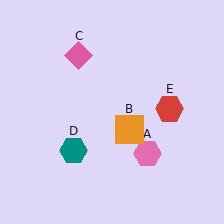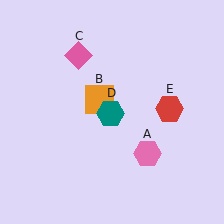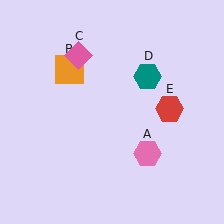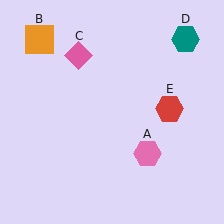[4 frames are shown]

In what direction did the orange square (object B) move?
The orange square (object B) moved up and to the left.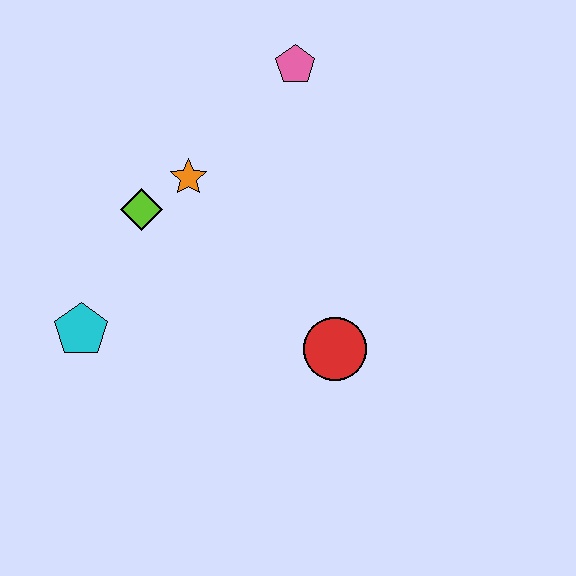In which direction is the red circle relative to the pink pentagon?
The red circle is below the pink pentagon.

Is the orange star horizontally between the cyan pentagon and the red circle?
Yes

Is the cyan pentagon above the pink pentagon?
No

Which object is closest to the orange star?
The lime diamond is closest to the orange star.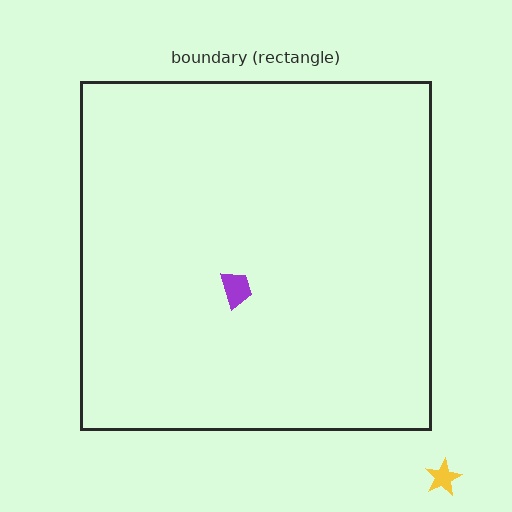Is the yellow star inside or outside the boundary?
Outside.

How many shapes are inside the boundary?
1 inside, 1 outside.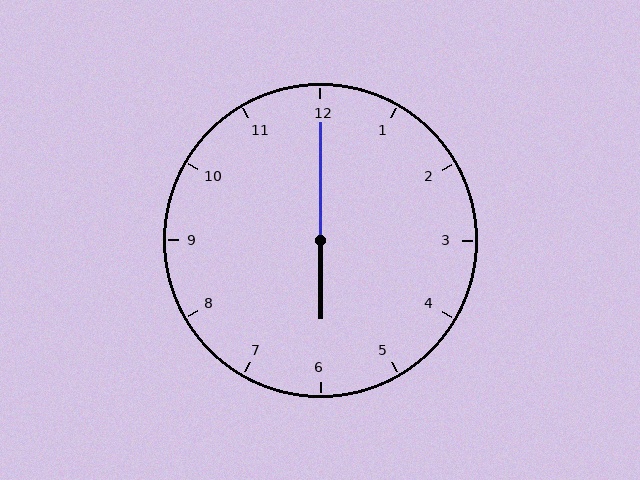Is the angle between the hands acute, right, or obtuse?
It is obtuse.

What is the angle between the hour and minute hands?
Approximately 180 degrees.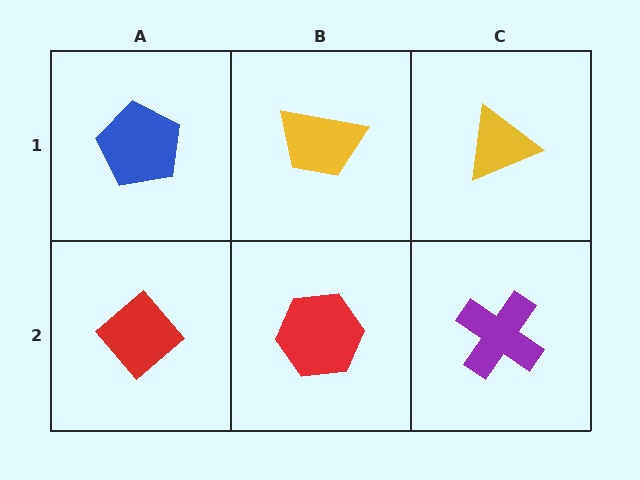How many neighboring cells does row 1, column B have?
3.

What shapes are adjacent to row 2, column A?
A blue pentagon (row 1, column A), a red hexagon (row 2, column B).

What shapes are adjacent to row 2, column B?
A yellow trapezoid (row 1, column B), a red diamond (row 2, column A), a purple cross (row 2, column C).